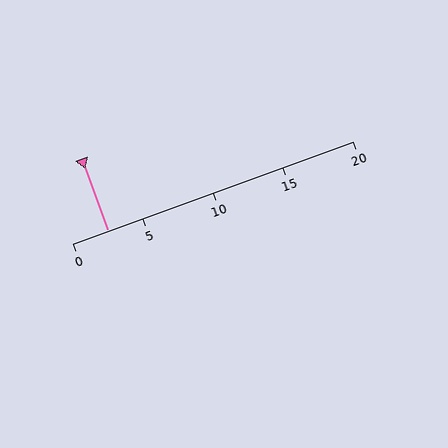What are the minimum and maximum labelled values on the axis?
The axis runs from 0 to 20.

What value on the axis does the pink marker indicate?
The marker indicates approximately 2.5.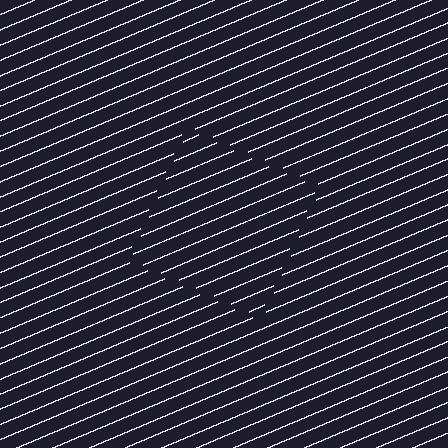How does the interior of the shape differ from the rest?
The interior of the shape contains the same grating, shifted by half a period — the contour is defined by the phase discontinuity where line-ends from the inner and outer gratings abut.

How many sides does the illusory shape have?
4 sides — the line-ends trace a square.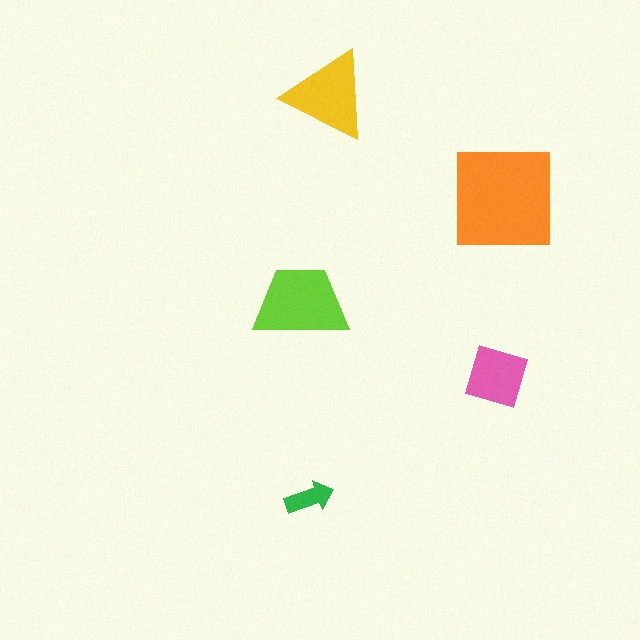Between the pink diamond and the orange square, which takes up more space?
The orange square.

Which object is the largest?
The orange square.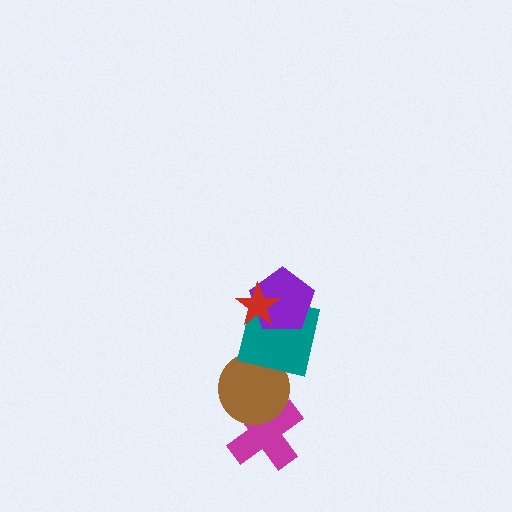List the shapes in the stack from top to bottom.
From top to bottom: the red star, the purple pentagon, the teal square, the brown circle, the magenta cross.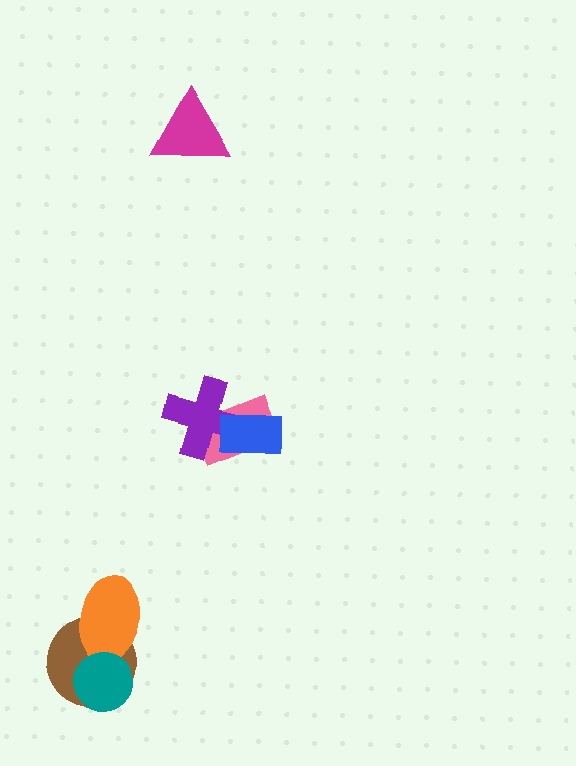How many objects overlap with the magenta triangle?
0 objects overlap with the magenta triangle.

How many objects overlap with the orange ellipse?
2 objects overlap with the orange ellipse.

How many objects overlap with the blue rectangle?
2 objects overlap with the blue rectangle.